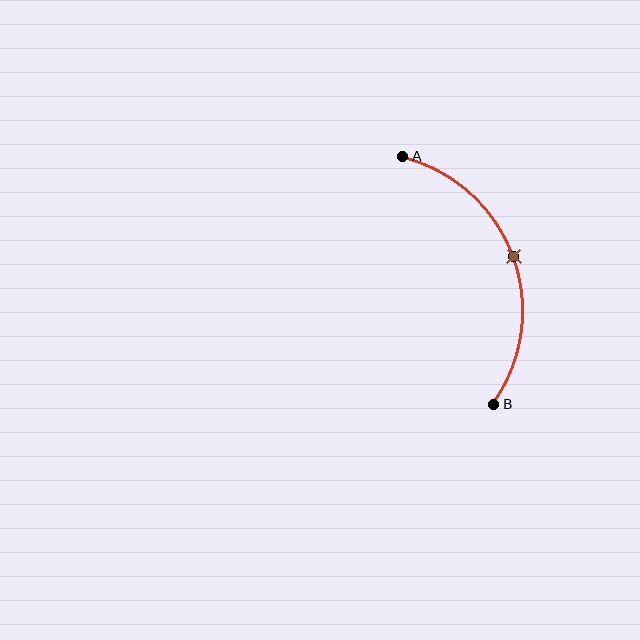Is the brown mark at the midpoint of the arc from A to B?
Yes. The brown mark lies on the arc at equal arc-length from both A and B — it is the arc midpoint.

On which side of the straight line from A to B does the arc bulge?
The arc bulges to the right of the straight line connecting A and B.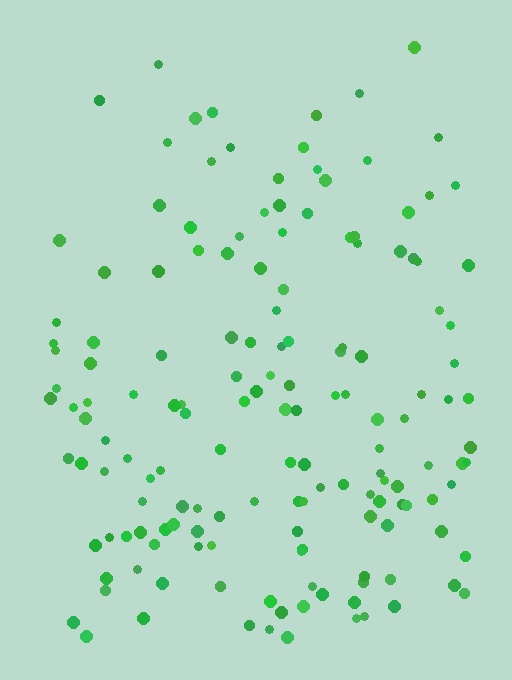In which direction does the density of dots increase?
From top to bottom, with the bottom side densest.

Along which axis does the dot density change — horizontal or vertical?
Vertical.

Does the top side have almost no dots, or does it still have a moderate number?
Still a moderate number, just noticeably fewer than the bottom.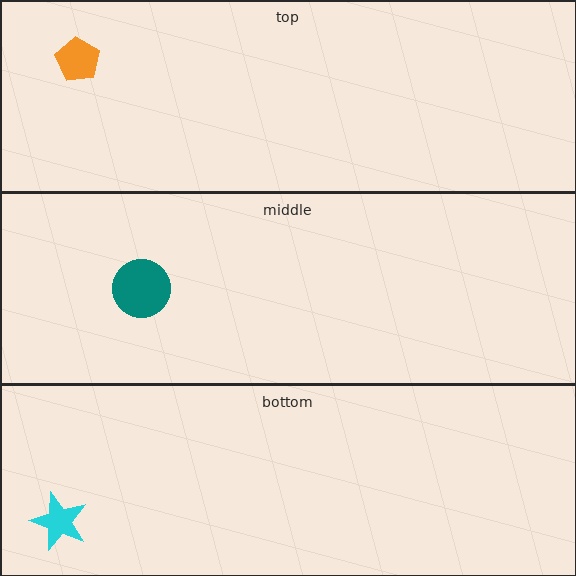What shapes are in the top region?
The orange pentagon.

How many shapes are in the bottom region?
1.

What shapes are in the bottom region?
The cyan star.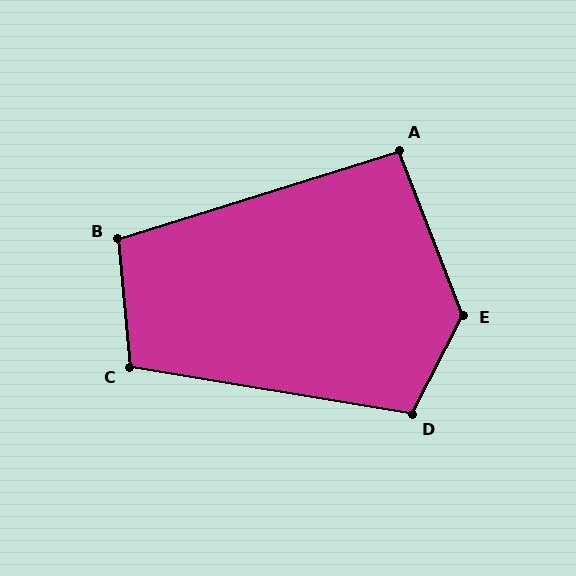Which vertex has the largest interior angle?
E, at approximately 132 degrees.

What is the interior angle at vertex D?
Approximately 108 degrees (obtuse).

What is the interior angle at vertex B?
Approximately 102 degrees (obtuse).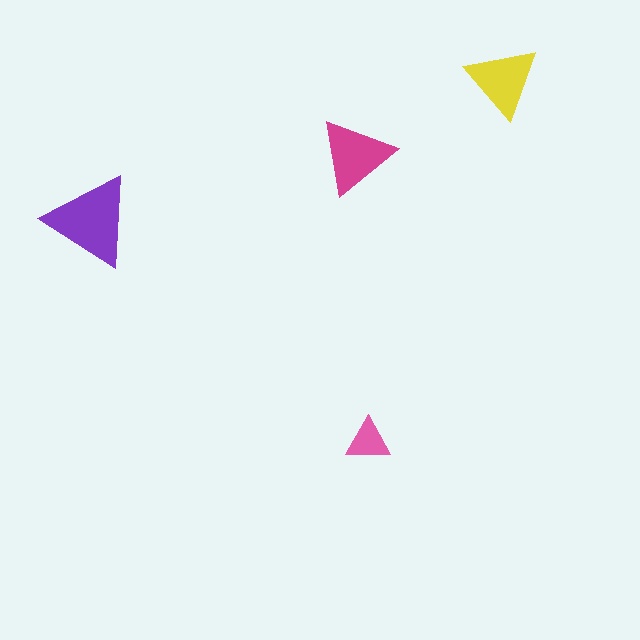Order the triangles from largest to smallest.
the purple one, the magenta one, the yellow one, the pink one.